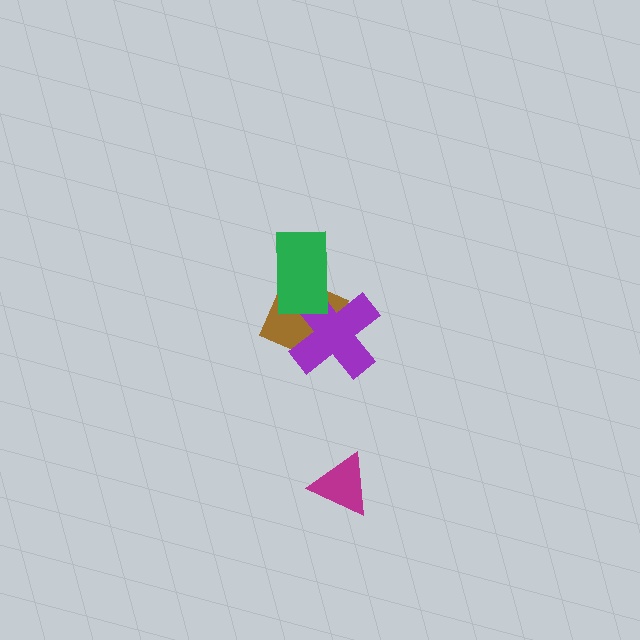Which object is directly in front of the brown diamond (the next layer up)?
The purple cross is directly in front of the brown diamond.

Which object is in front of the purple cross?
The green rectangle is in front of the purple cross.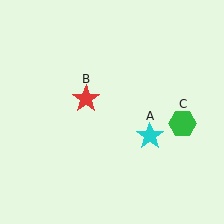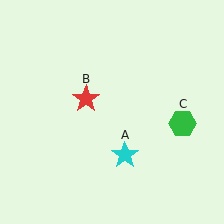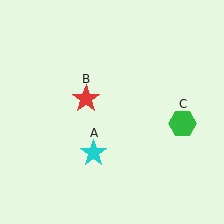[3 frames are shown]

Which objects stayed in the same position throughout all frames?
Red star (object B) and green hexagon (object C) remained stationary.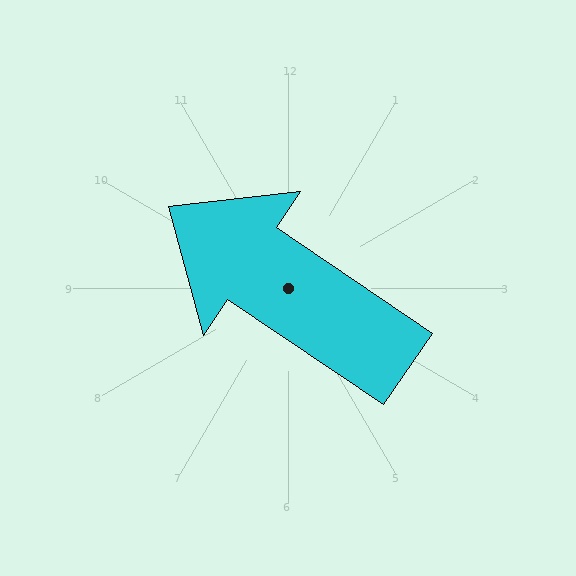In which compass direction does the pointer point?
Northwest.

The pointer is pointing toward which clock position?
Roughly 10 o'clock.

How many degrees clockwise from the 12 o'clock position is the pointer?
Approximately 304 degrees.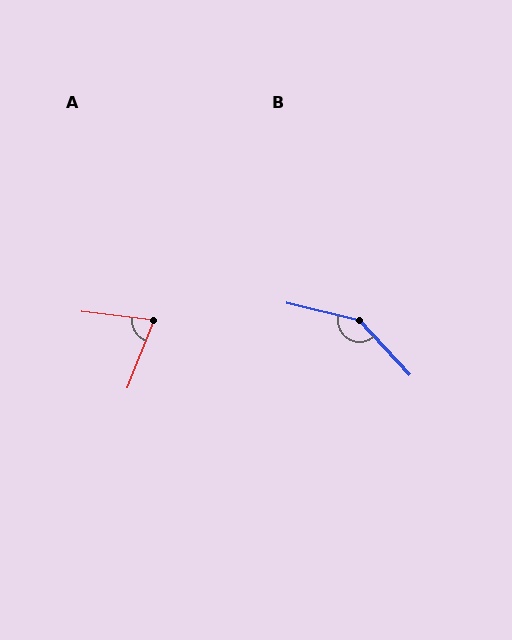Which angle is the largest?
B, at approximately 146 degrees.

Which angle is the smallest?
A, at approximately 75 degrees.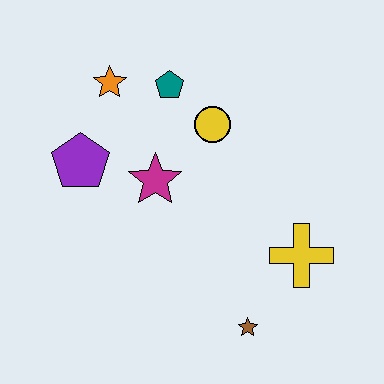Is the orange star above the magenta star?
Yes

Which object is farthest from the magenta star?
The brown star is farthest from the magenta star.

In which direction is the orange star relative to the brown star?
The orange star is above the brown star.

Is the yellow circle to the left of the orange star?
No